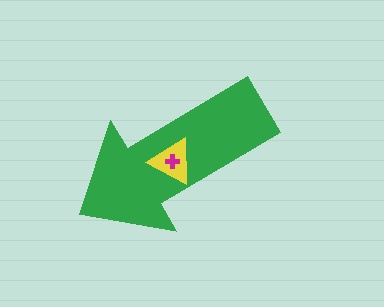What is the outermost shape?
The green arrow.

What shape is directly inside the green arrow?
The yellow triangle.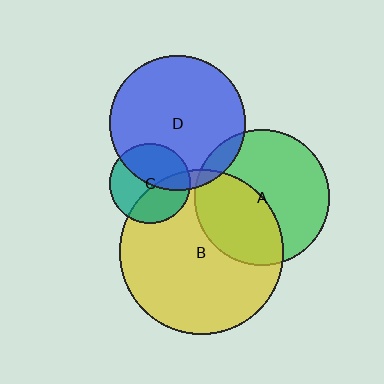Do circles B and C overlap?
Yes.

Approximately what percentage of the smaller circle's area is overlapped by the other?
Approximately 40%.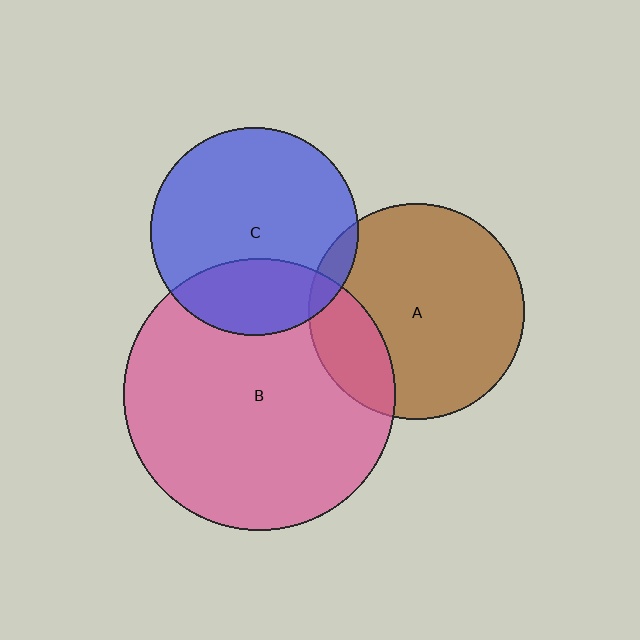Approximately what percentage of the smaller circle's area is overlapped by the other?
Approximately 25%.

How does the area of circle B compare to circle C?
Approximately 1.7 times.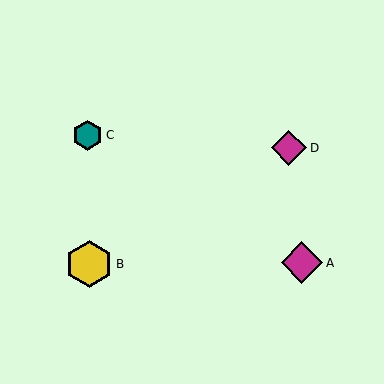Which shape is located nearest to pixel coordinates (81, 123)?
The teal hexagon (labeled C) at (88, 135) is nearest to that location.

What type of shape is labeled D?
Shape D is a magenta diamond.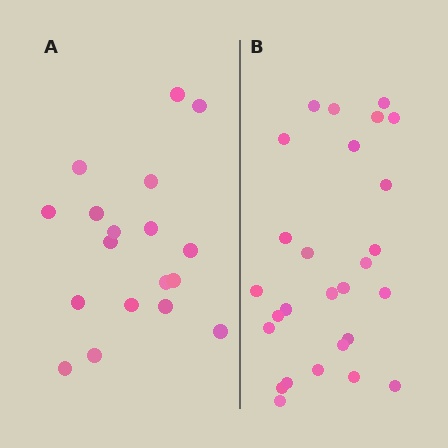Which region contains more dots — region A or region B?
Region B (the right region) has more dots.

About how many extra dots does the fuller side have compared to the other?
Region B has roughly 8 or so more dots than region A.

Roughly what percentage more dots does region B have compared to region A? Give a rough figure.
About 50% more.